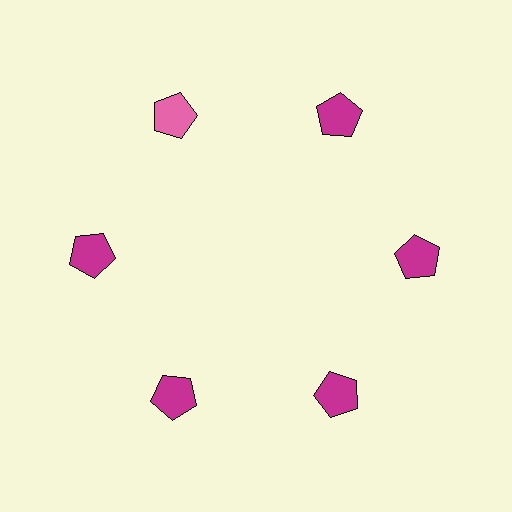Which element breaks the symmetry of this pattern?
The pink pentagon at roughly the 11 o'clock position breaks the symmetry. All other shapes are magenta pentagons.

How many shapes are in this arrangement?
There are 6 shapes arranged in a ring pattern.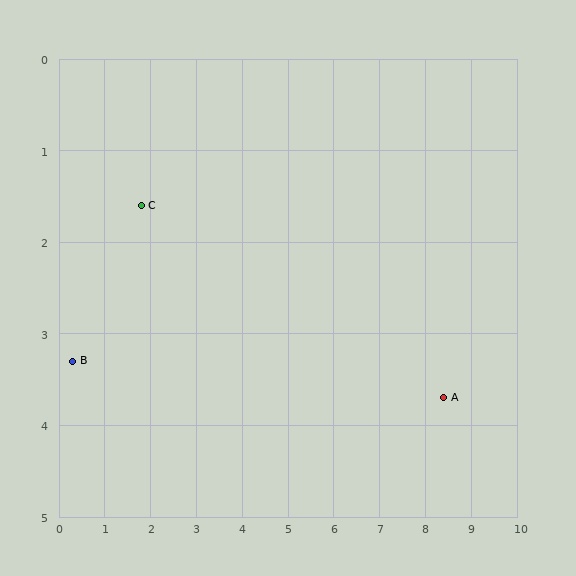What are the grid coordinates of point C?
Point C is at approximately (1.8, 1.6).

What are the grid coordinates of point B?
Point B is at approximately (0.3, 3.3).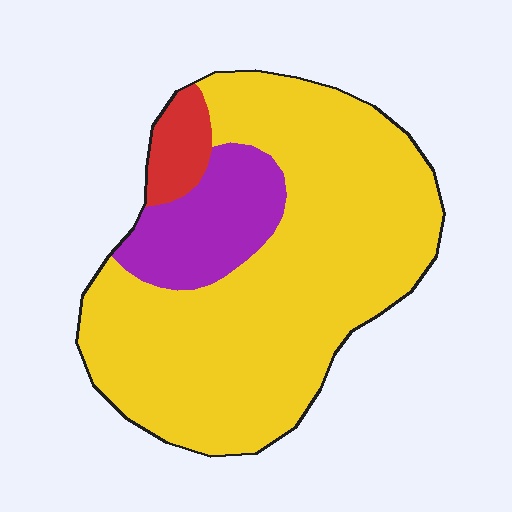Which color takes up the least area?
Red, at roughly 5%.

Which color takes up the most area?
Yellow, at roughly 80%.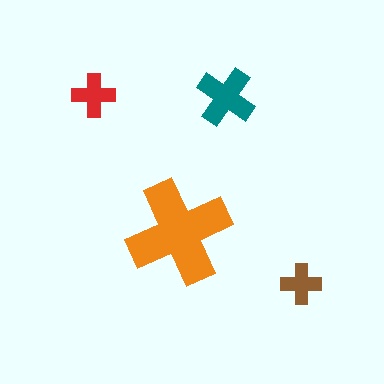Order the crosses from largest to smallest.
the orange one, the teal one, the red one, the brown one.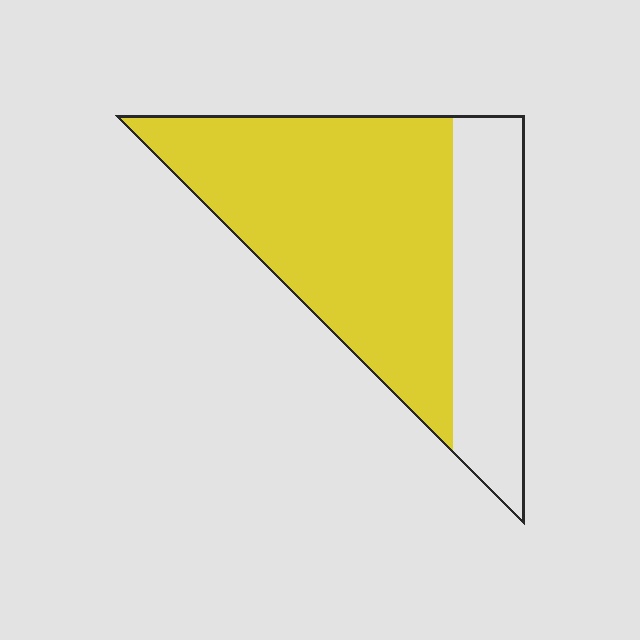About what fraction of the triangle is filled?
About two thirds (2/3).